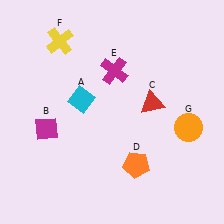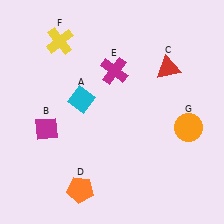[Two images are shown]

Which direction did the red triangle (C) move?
The red triangle (C) moved up.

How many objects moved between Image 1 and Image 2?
2 objects moved between the two images.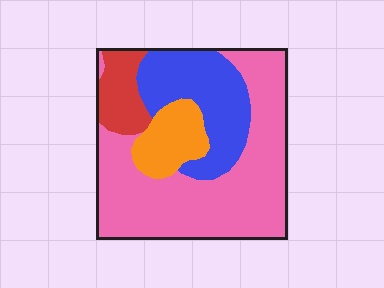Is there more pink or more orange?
Pink.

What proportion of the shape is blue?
Blue takes up about one quarter (1/4) of the shape.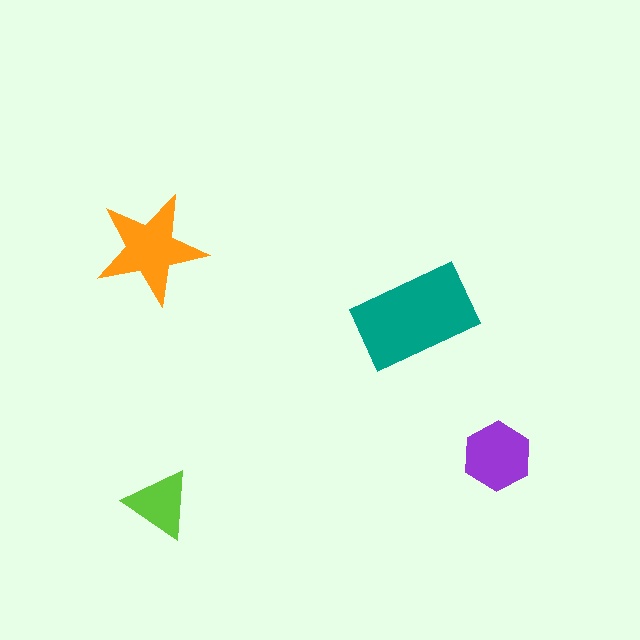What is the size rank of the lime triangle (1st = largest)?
4th.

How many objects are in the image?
There are 4 objects in the image.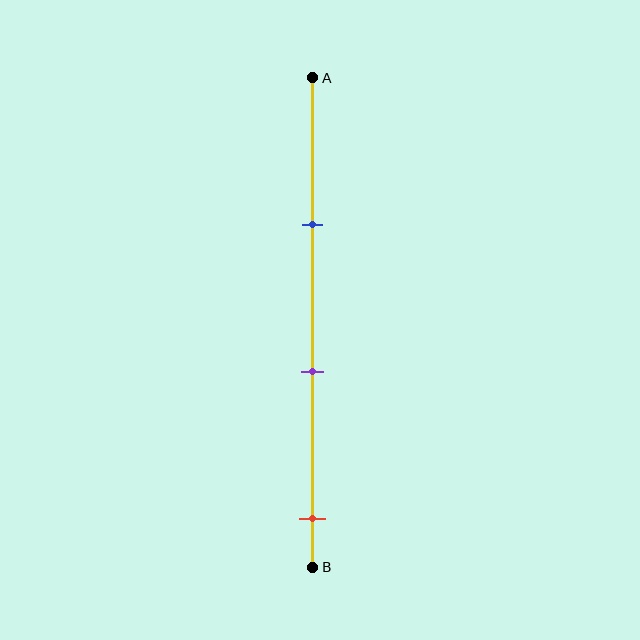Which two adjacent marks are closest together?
The blue and purple marks are the closest adjacent pair.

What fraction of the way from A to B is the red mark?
The red mark is approximately 90% (0.9) of the way from A to B.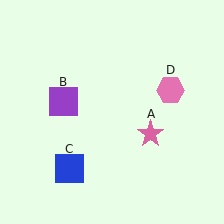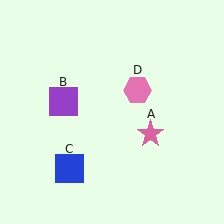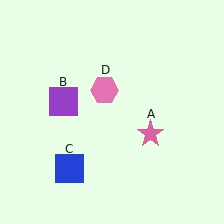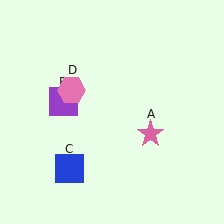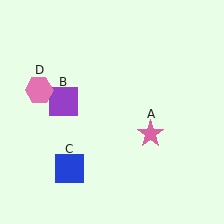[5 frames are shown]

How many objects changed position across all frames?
1 object changed position: pink hexagon (object D).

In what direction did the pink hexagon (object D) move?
The pink hexagon (object D) moved left.